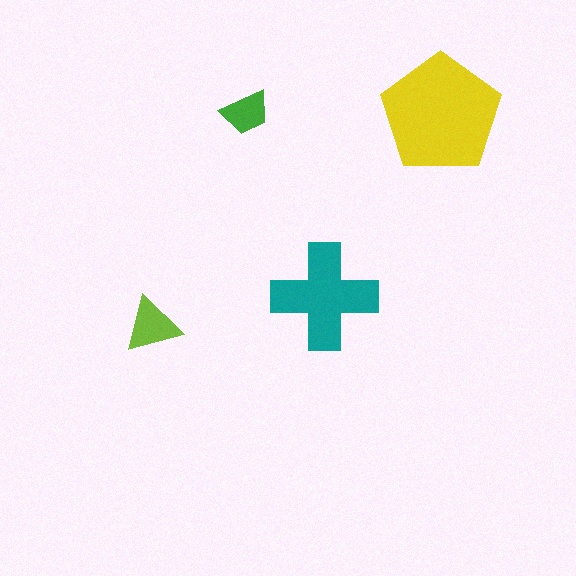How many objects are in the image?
There are 4 objects in the image.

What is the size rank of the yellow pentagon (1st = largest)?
1st.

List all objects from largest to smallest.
The yellow pentagon, the teal cross, the lime triangle, the green trapezoid.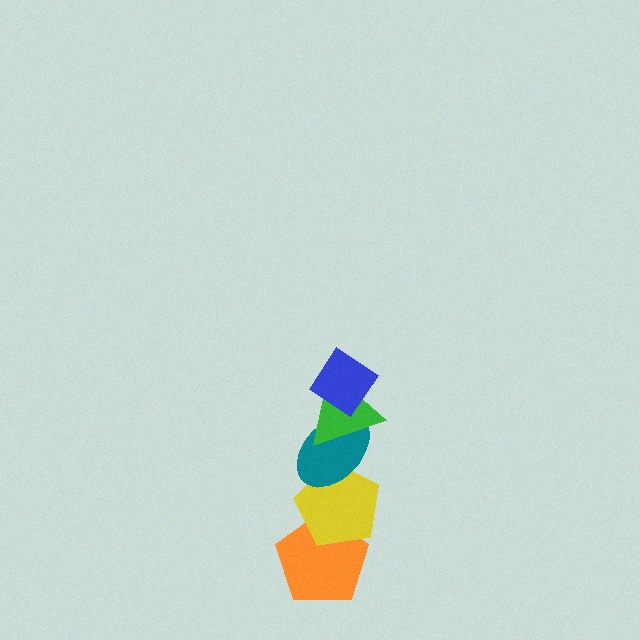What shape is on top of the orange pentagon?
The yellow pentagon is on top of the orange pentagon.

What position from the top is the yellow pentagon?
The yellow pentagon is 4th from the top.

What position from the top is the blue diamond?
The blue diamond is 1st from the top.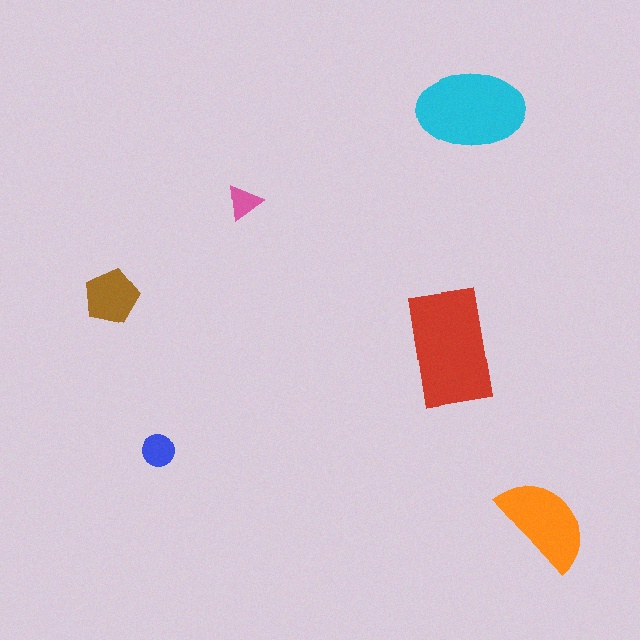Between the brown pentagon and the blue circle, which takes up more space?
The brown pentagon.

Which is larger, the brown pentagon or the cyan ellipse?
The cyan ellipse.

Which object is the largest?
The red rectangle.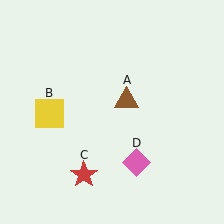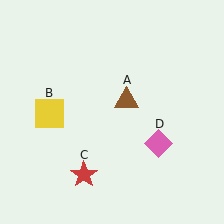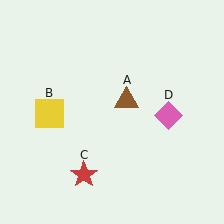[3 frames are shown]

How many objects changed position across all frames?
1 object changed position: pink diamond (object D).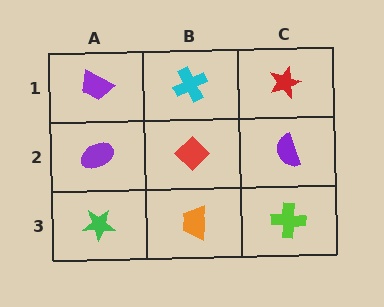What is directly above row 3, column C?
A purple semicircle.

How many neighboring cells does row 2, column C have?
3.